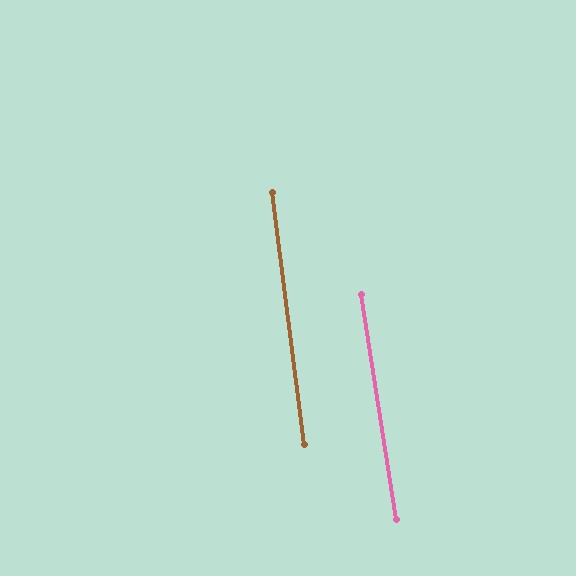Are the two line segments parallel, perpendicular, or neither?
Parallel — their directions differ by only 1.6°.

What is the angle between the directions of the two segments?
Approximately 2 degrees.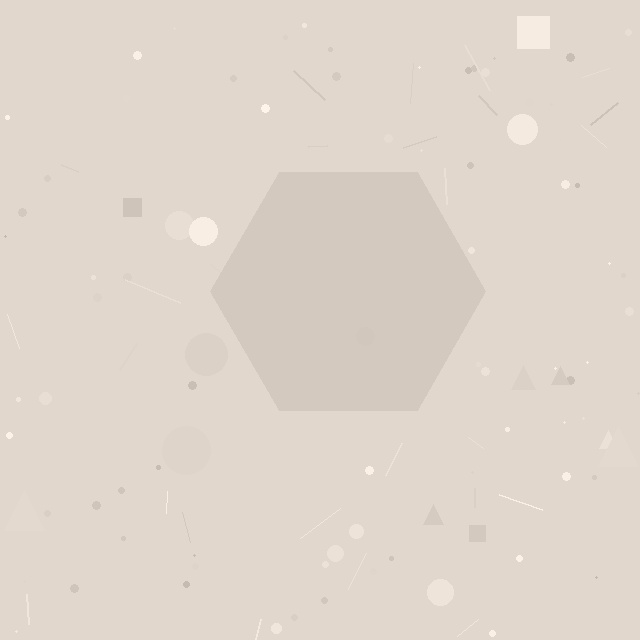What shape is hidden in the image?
A hexagon is hidden in the image.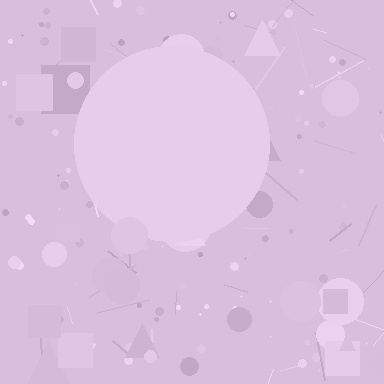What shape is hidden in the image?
A circle is hidden in the image.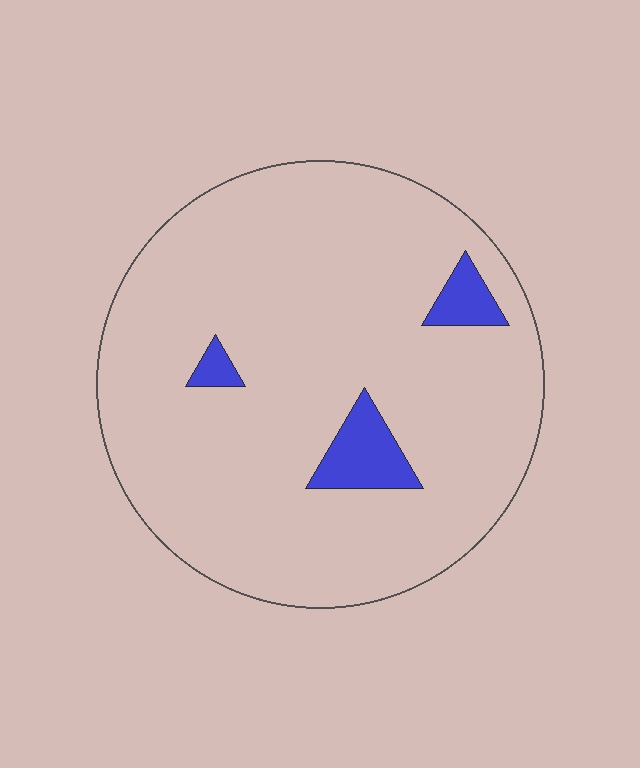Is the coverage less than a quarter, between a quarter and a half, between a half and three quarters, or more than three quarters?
Less than a quarter.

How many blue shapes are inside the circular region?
3.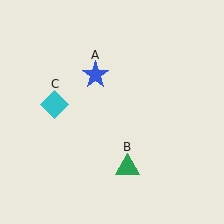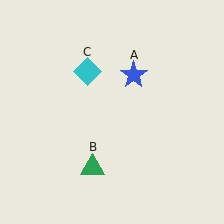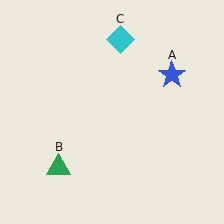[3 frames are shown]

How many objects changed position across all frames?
3 objects changed position: blue star (object A), green triangle (object B), cyan diamond (object C).